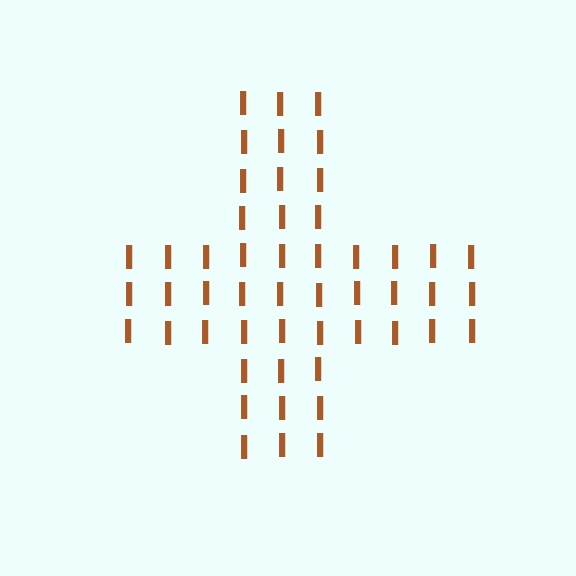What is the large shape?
The large shape is a cross.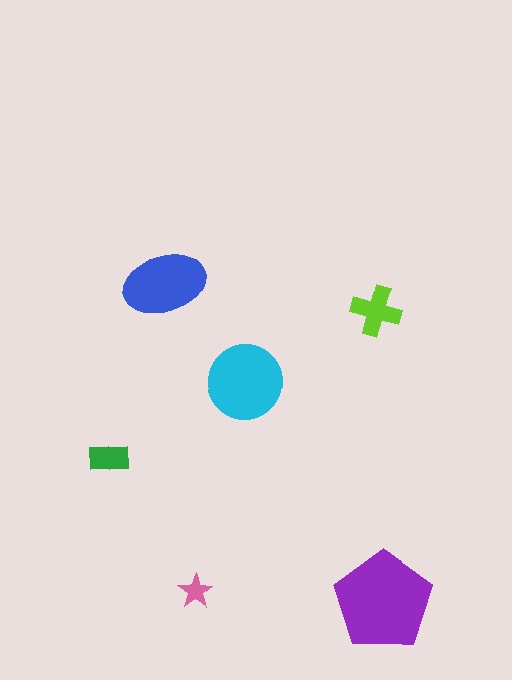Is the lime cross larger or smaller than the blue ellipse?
Smaller.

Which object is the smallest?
The pink star.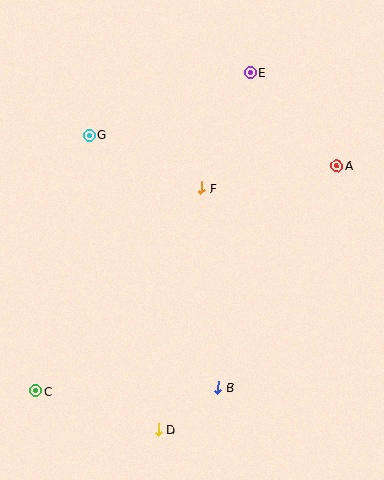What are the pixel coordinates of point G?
Point G is at (90, 135).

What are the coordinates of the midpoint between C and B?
The midpoint between C and B is at (127, 389).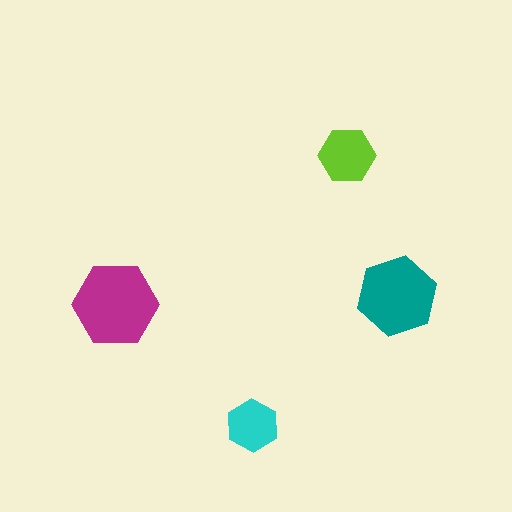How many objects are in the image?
There are 4 objects in the image.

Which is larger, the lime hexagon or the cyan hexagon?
The lime one.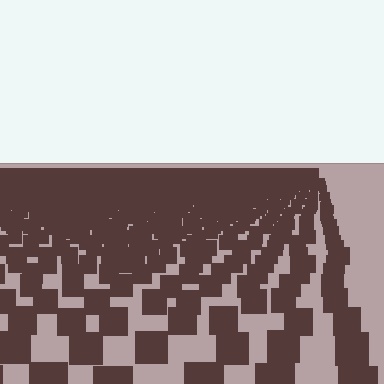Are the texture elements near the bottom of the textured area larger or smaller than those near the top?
Larger. Near the bottom, elements are closer to the viewer and appear at a bigger on-screen size.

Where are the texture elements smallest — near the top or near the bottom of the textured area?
Near the top.